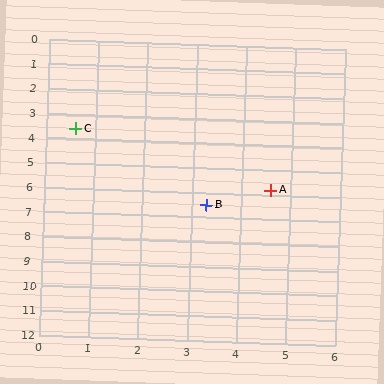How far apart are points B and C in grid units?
Points B and C are about 4.0 grid units apart.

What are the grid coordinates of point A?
Point A is at approximately (4.6, 5.8).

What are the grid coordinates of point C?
Point C is at approximately (0.6, 3.6).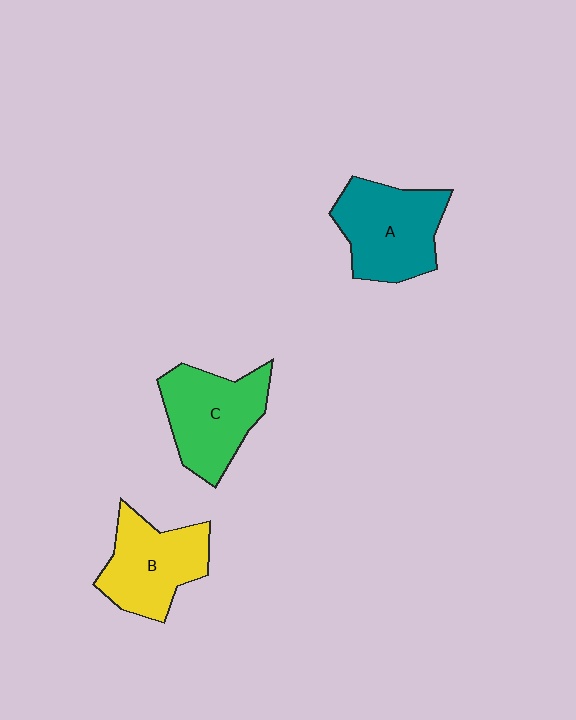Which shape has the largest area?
Shape A (teal).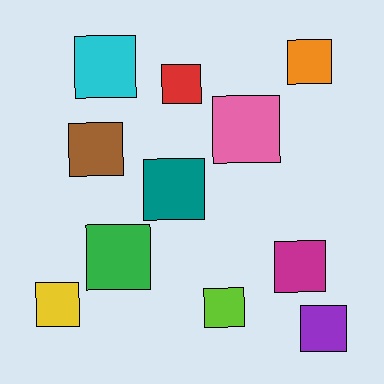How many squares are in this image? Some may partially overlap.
There are 11 squares.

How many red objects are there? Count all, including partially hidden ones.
There is 1 red object.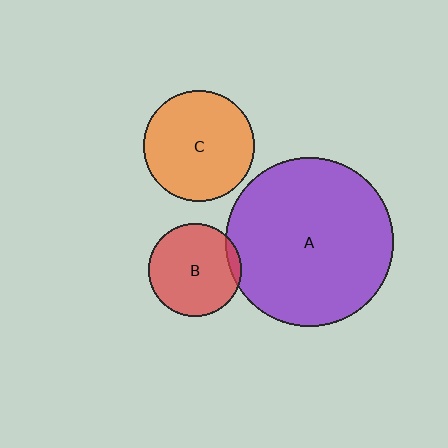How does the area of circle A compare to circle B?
Approximately 3.3 times.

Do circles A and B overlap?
Yes.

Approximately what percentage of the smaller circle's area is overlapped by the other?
Approximately 5%.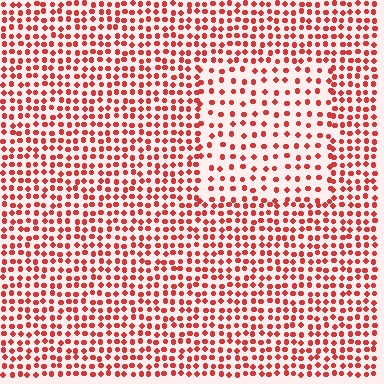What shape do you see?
I see a rectangle.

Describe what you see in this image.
The image contains small red elements arranged at two different densities. A rectangle-shaped region is visible where the elements are less densely packed than the surrounding area.